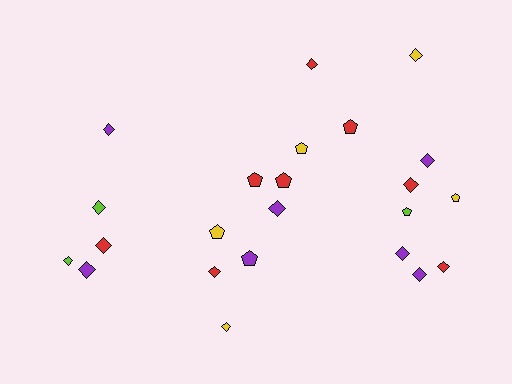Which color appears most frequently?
Red, with 8 objects.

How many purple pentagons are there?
There is 1 purple pentagon.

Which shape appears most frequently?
Diamond, with 15 objects.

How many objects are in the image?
There are 23 objects.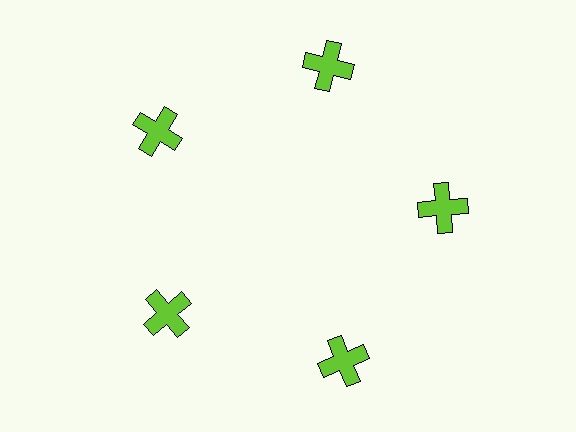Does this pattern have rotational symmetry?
Yes, this pattern has 5-fold rotational symmetry. It looks the same after rotating 72 degrees around the center.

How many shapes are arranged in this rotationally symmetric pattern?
There are 5 shapes, arranged in 5 groups of 1.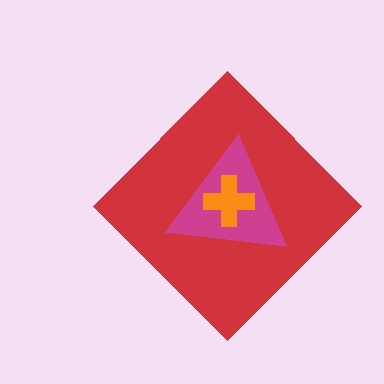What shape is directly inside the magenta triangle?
The orange cross.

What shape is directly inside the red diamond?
The magenta triangle.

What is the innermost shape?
The orange cross.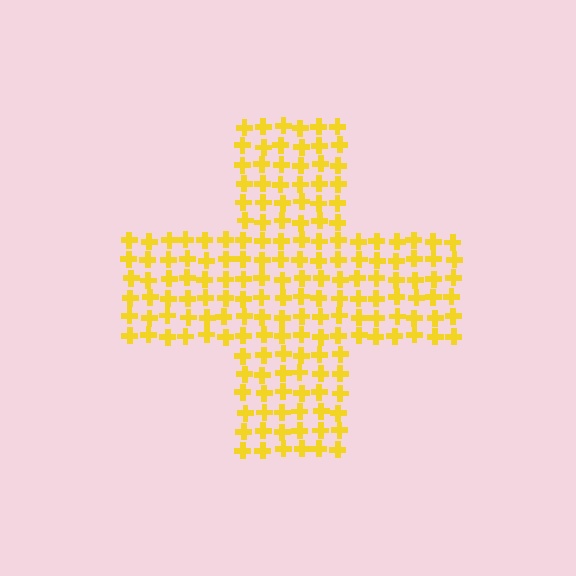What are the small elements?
The small elements are crosses.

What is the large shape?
The large shape is a cross.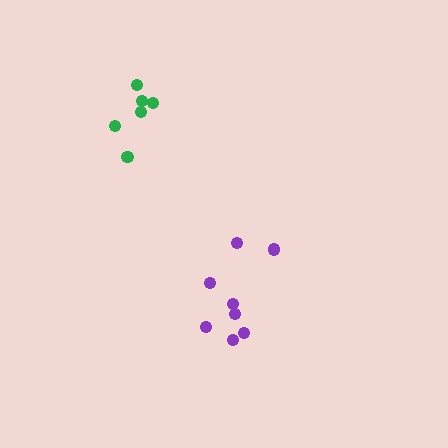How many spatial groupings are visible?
There are 2 spatial groupings.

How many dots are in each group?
Group 1: 6 dots, Group 2: 8 dots (14 total).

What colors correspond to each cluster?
The clusters are colored: green, purple.